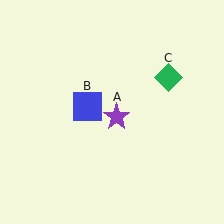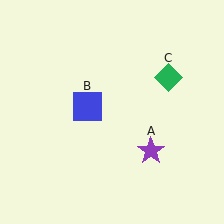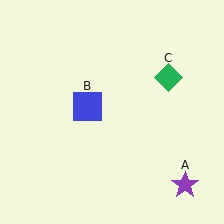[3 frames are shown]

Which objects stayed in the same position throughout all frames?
Blue square (object B) and green diamond (object C) remained stationary.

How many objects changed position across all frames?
1 object changed position: purple star (object A).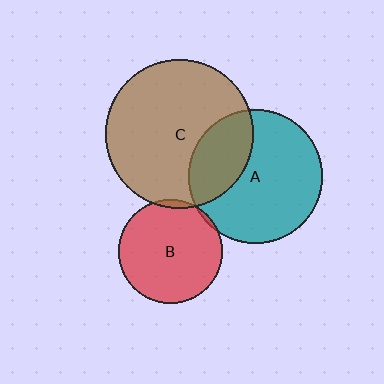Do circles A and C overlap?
Yes.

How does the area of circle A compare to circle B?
Approximately 1.7 times.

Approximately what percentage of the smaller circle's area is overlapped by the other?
Approximately 30%.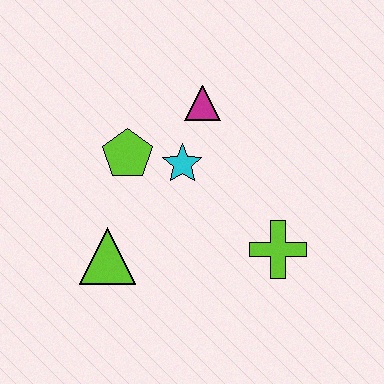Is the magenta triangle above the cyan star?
Yes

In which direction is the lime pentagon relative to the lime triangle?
The lime pentagon is above the lime triangle.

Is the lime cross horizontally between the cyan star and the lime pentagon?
No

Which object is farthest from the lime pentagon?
The lime cross is farthest from the lime pentagon.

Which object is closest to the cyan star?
The lime pentagon is closest to the cyan star.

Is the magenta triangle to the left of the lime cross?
Yes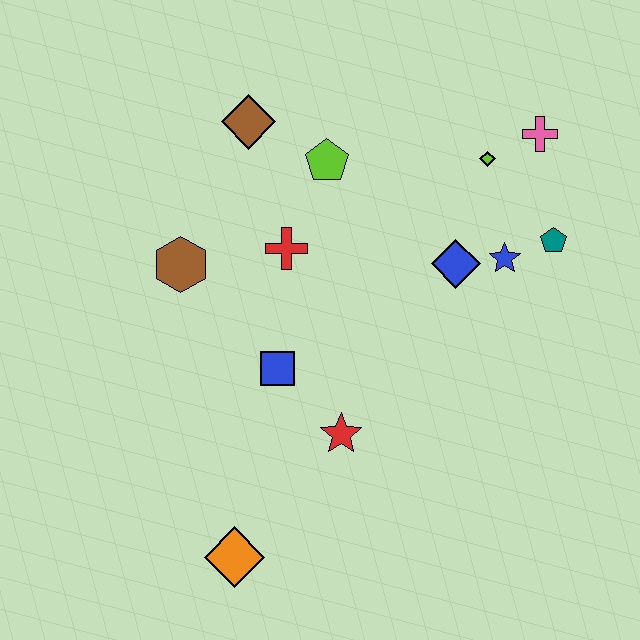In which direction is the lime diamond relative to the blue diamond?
The lime diamond is above the blue diamond.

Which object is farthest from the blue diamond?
The orange diamond is farthest from the blue diamond.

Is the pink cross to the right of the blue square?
Yes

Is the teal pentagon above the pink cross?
No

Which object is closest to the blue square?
The red star is closest to the blue square.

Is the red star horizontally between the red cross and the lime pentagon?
No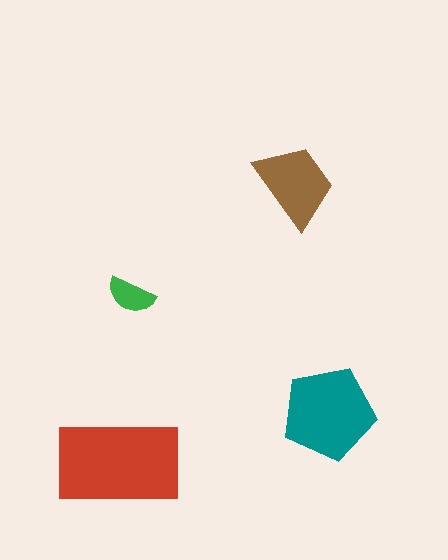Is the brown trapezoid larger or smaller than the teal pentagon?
Smaller.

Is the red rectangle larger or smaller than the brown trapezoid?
Larger.